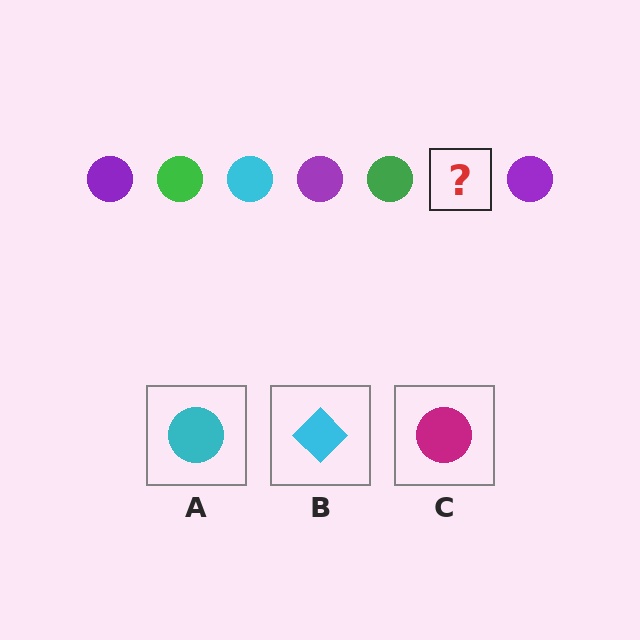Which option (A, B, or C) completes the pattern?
A.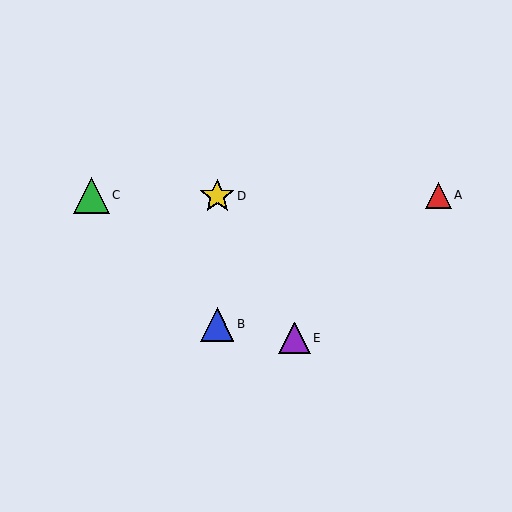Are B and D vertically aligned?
Yes, both are at x≈217.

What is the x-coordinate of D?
Object D is at x≈217.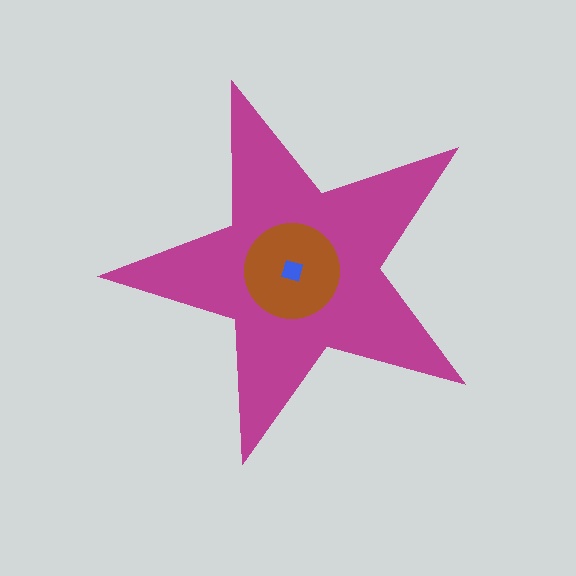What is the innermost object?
The blue diamond.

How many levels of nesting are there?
3.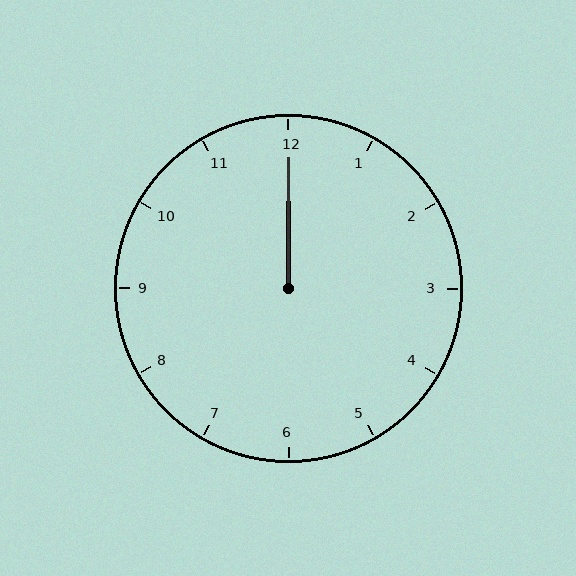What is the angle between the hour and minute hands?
Approximately 0 degrees.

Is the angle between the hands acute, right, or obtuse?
It is acute.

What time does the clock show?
12:00.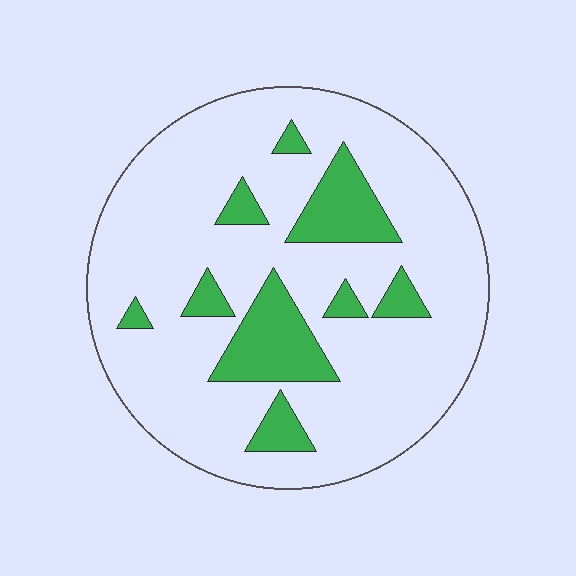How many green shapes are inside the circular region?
9.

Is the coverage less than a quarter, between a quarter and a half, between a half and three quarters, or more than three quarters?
Less than a quarter.